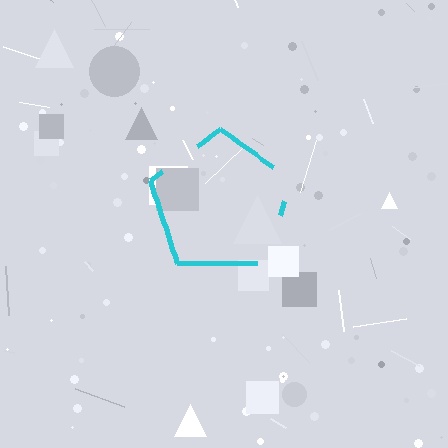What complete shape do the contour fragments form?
The contour fragments form a pentagon.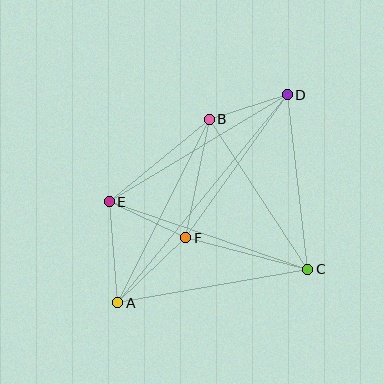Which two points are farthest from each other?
Points A and D are farthest from each other.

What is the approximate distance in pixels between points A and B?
The distance between A and B is approximately 205 pixels.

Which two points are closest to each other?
Points B and D are closest to each other.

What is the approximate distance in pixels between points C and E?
The distance between C and E is approximately 209 pixels.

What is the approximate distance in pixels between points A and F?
The distance between A and F is approximately 94 pixels.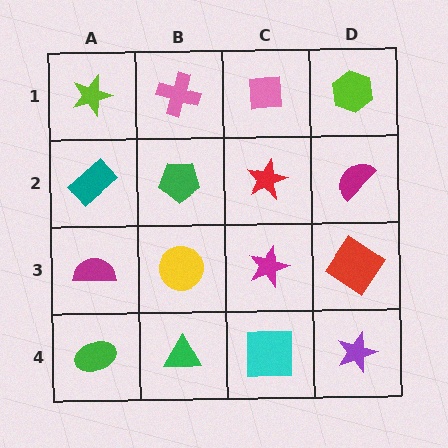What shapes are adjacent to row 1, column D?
A magenta semicircle (row 2, column D), a pink square (row 1, column C).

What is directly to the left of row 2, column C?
A green pentagon.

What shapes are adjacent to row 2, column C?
A pink square (row 1, column C), a magenta star (row 3, column C), a green pentagon (row 2, column B), a magenta semicircle (row 2, column D).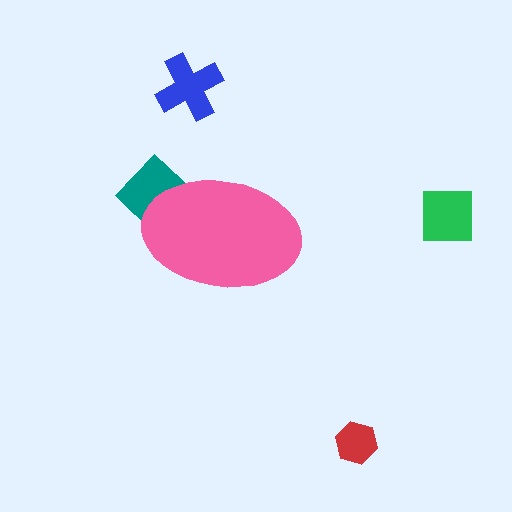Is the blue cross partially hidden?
No, the blue cross is fully visible.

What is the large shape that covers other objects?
A pink ellipse.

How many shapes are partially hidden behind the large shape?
1 shape is partially hidden.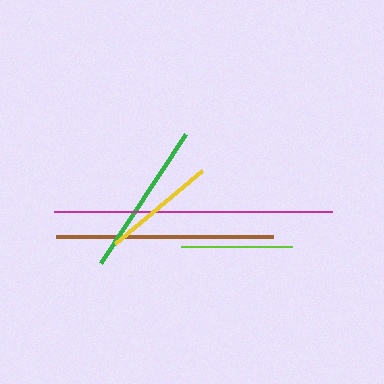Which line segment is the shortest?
The lime line is the shortest at approximately 111 pixels.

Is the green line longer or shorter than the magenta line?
The magenta line is longer than the green line.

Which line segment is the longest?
The magenta line is the longest at approximately 278 pixels.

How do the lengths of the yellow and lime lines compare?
The yellow and lime lines are approximately the same length.